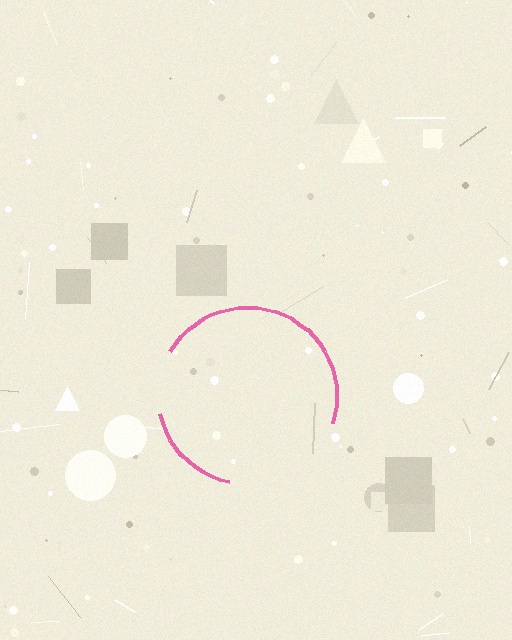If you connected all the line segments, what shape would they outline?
They would outline a circle.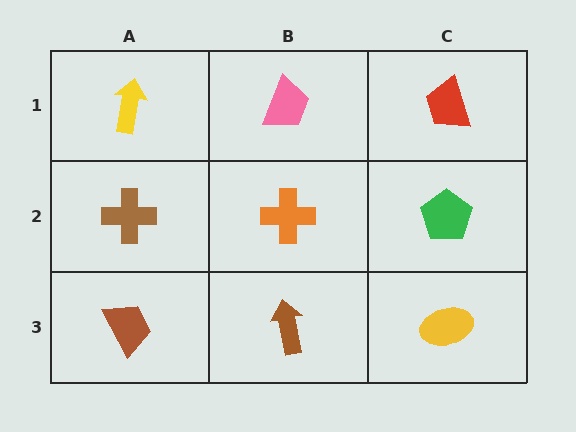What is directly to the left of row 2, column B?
A brown cross.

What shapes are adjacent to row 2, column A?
A yellow arrow (row 1, column A), a brown trapezoid (row 3, column A), an orange cross (row 2, column B).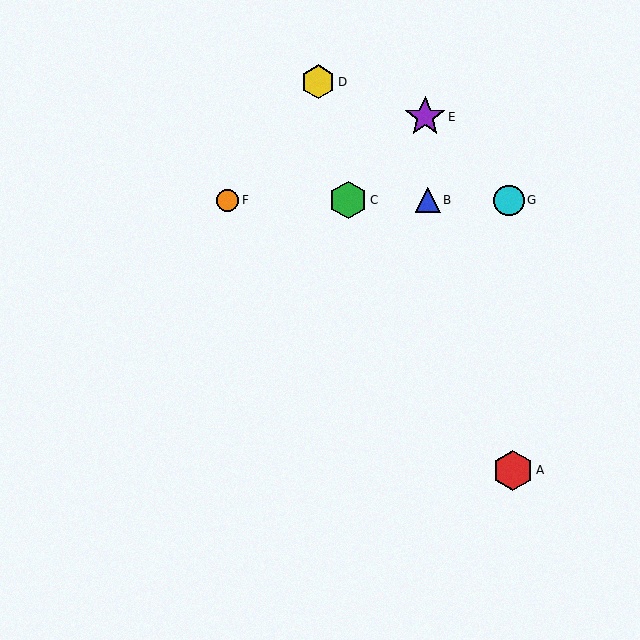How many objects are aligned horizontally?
4 objects (B, C, F, G) are aligned horizontally.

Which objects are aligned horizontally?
Objects B, C, F, G are aligned horizontally.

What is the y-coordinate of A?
Object A is at y≈470.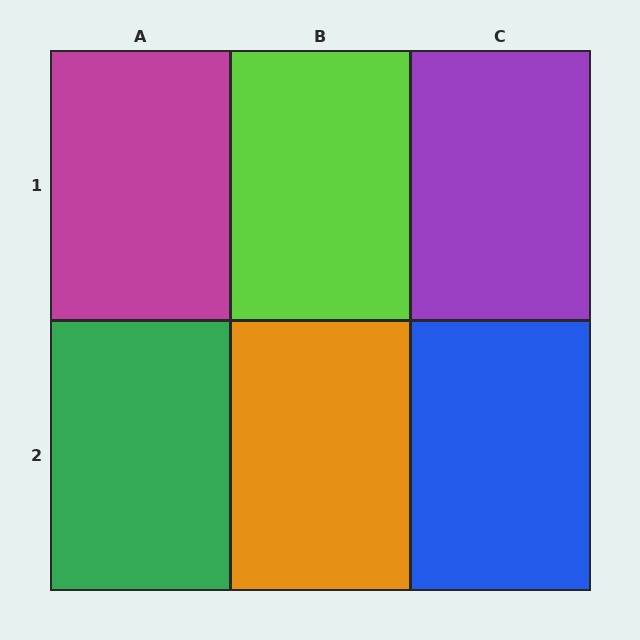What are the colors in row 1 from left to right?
Magenta, lime, purple.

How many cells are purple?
1 cell is purple.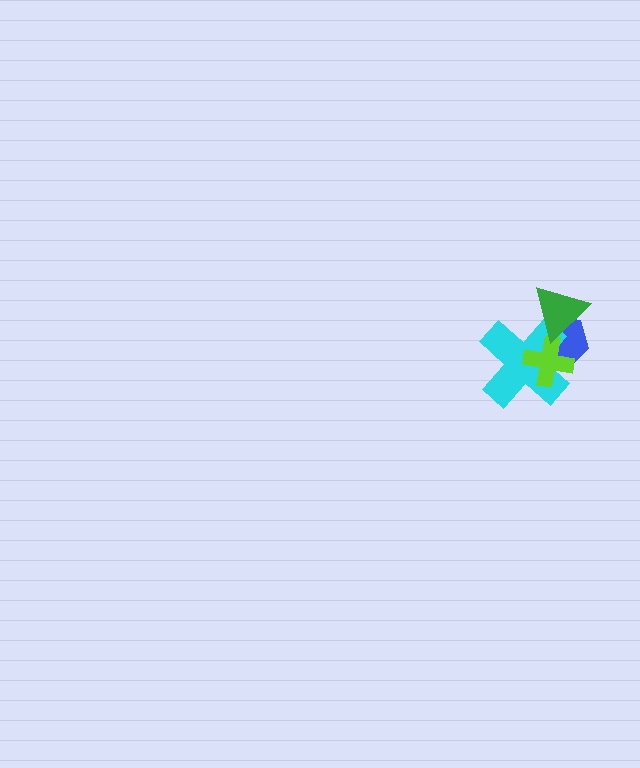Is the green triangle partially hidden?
No, no other shape covers it.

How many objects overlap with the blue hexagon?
3 objects overlap with the blue hexagon.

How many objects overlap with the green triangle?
3 objects overlap with the green triangle.